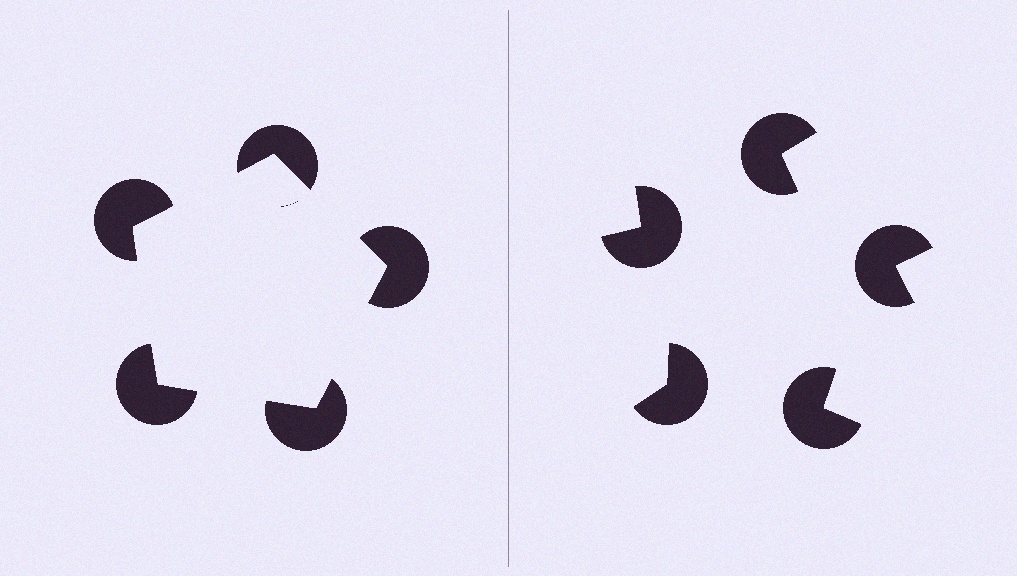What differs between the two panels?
The pac-man discs are positioned identically on both sides; only the wedge orientations differ. On the left they align to a pentagon; on the right they are misaligned.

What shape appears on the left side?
An illusory pentagon.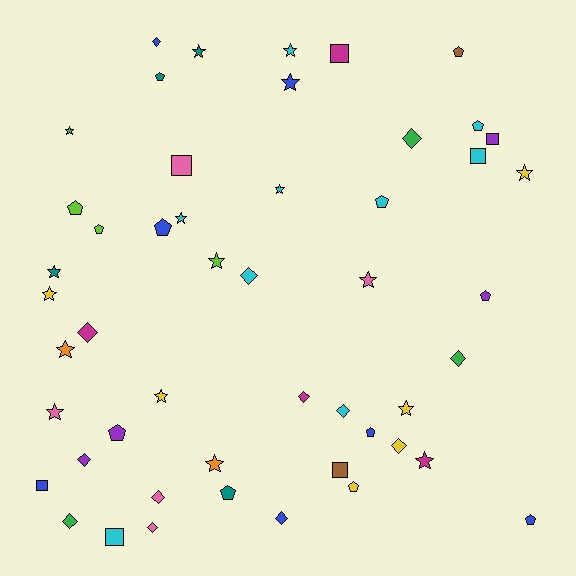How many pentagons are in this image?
There are 13 pentagons.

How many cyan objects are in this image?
There are 9 cyan objects.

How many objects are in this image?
There are 50 objects.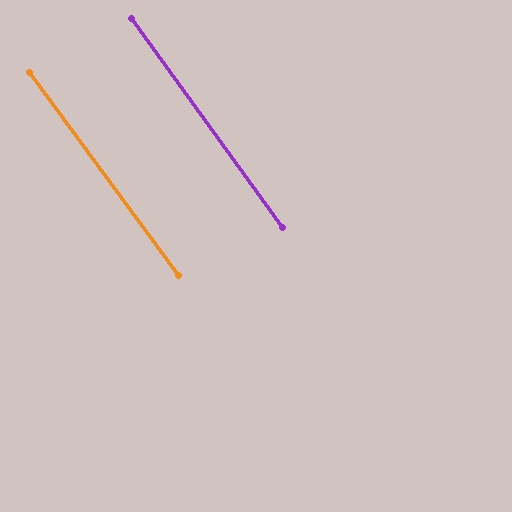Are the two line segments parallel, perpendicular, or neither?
Parallel — their directions differ by only 0.3°.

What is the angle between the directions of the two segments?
Approximately 0 degrees.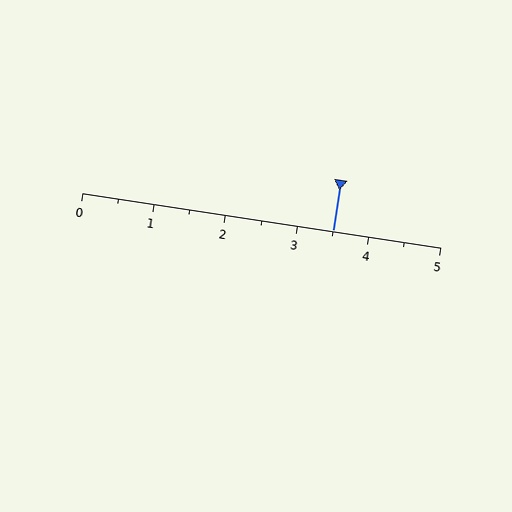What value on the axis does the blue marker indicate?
The marker indicates approximately 3.5.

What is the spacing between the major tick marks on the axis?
The major ticks are spaced 1 apart.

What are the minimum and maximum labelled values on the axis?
The axis runs from 0 to 5.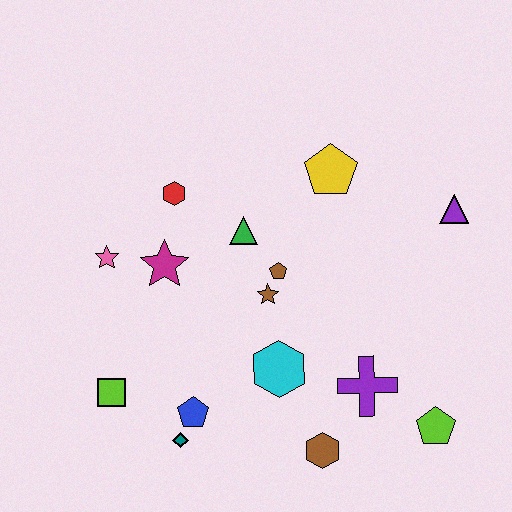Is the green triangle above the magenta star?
Yes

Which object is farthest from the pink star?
The lime pentagon is farthest from the pink star.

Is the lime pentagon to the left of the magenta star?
No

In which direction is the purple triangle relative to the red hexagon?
The purple triangle is to the right of the red hexagon.